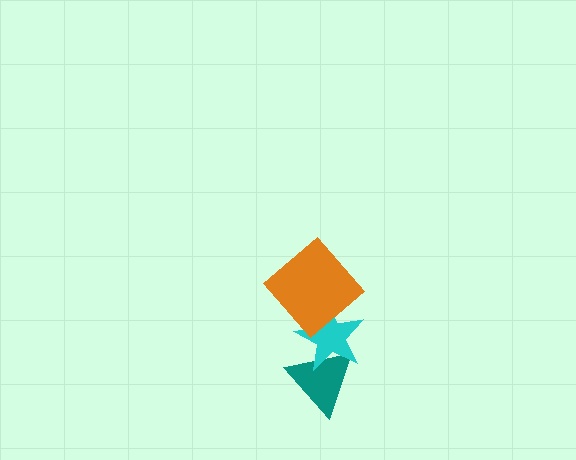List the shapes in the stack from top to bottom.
From top to bottom: the orange diamond, the cyan star, the teal triangle.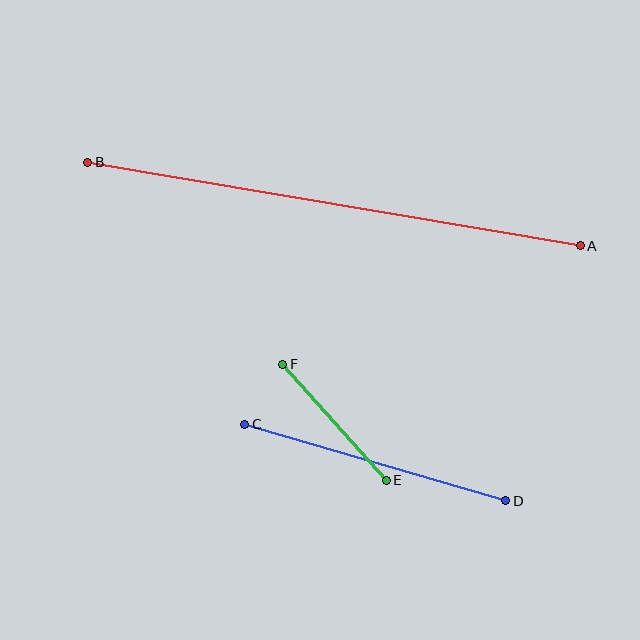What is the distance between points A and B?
The distance is approximately 500 pixels.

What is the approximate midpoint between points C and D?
The midpoint is at approximately (375, 463) pixels.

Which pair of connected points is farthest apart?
Points A and B are farthest apart.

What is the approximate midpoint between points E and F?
The midpoint is at approximately (334, 422) pixels.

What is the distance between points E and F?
The distance is approximately 156 pixels.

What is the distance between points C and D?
The distance is approximately 272 pixels.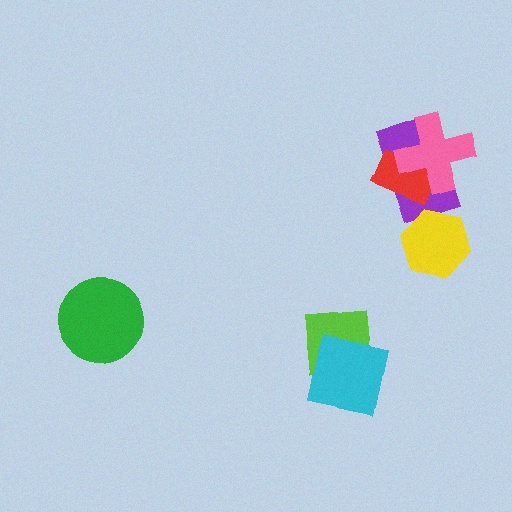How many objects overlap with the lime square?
1 object overlaps with the lime square.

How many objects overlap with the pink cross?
2 objects overlap with the pink cross.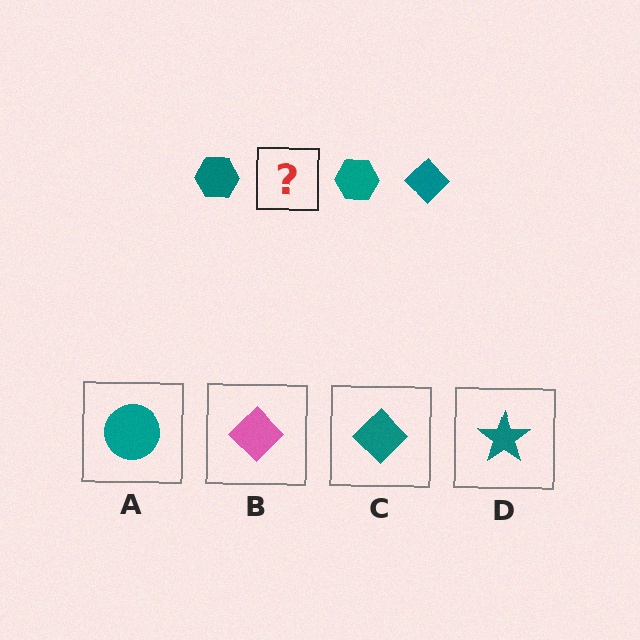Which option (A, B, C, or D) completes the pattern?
C.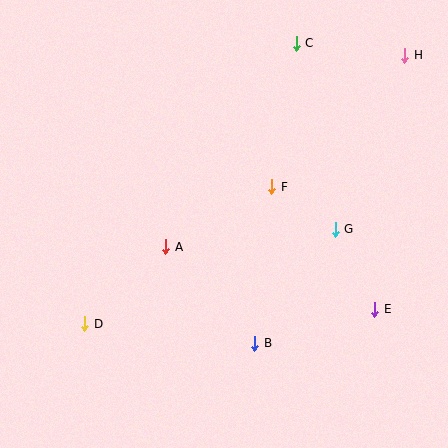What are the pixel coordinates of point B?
Point B is at (255, 343).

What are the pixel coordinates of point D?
Point D is at (85, 324).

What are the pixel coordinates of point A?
Point A is at (166, 247).